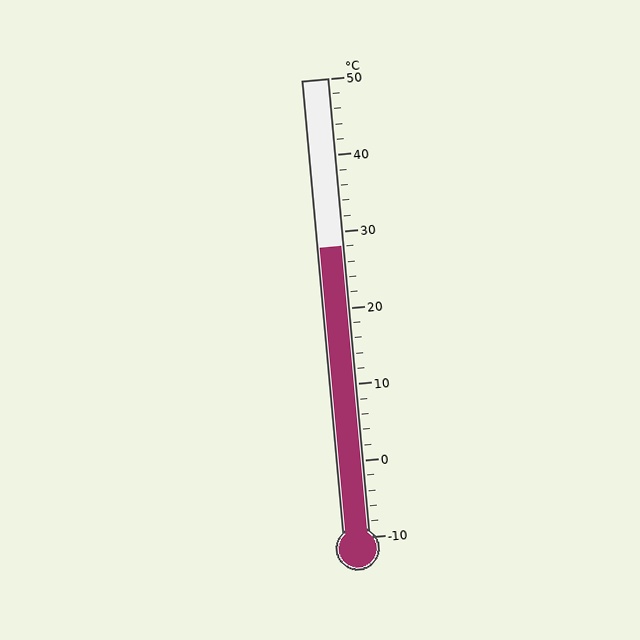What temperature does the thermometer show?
The thermometer shows approximately 28°C.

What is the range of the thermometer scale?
The thermometer scale ranges from -10°C to 50°C.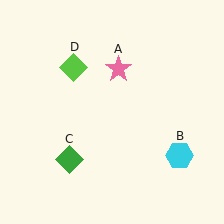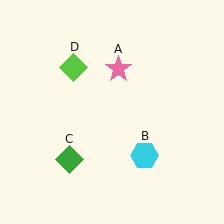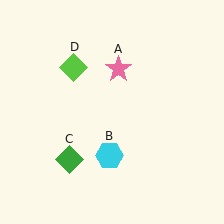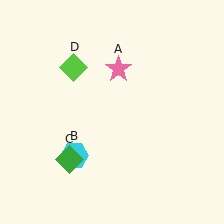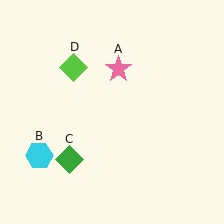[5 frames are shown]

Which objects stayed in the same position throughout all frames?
Pink star (object A) and green diamond (object C) and lime diamond (object D) remained stationary.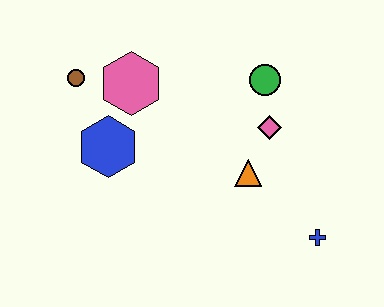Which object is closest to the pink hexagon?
The brown circle is closest to the pink hexagon.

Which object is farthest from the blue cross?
The brown circle is farthest from the blue cross.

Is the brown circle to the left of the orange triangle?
Yes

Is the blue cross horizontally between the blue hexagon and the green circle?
No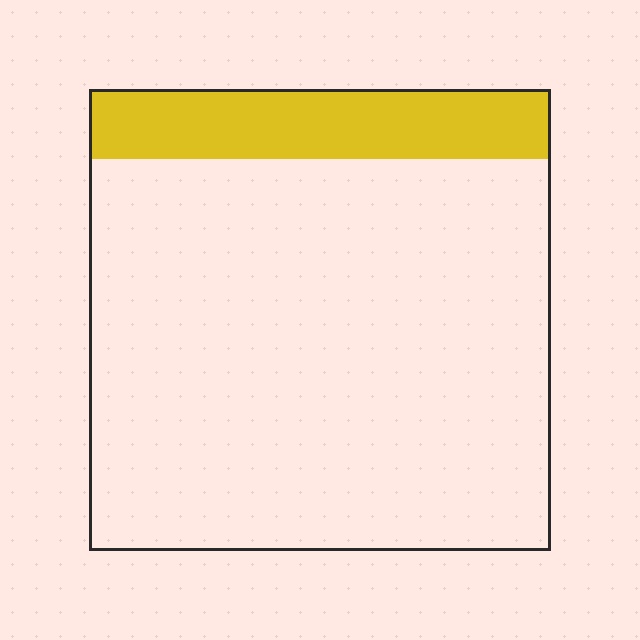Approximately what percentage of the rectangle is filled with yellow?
Approximately 15%.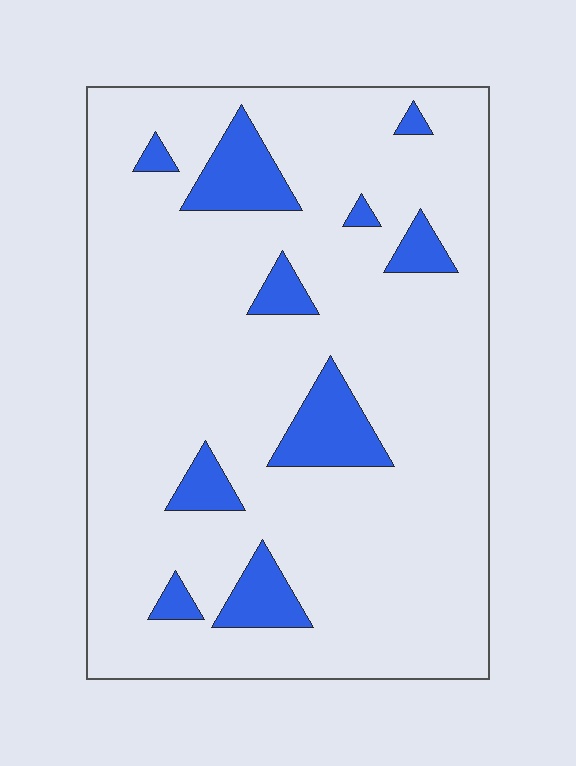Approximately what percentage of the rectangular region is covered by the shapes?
Approximately 15%.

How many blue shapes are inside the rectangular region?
10.